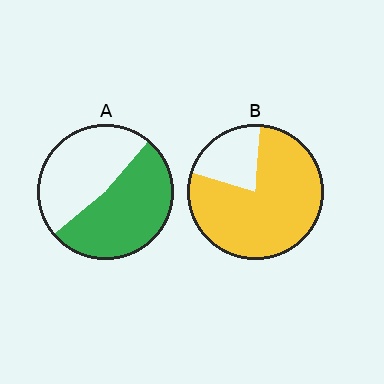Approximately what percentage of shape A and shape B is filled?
A is approximately 55% and B is approximately 80%.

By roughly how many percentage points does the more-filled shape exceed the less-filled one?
By roughly 25 percentage points (B over A).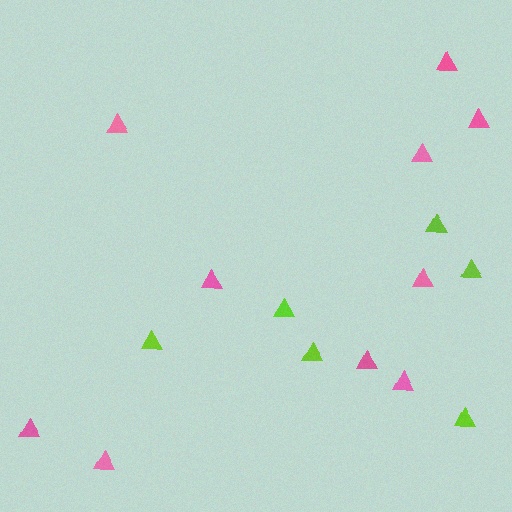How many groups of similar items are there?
There are 2 groups: one group of pink triangles (10) and one group of lime triangles (6).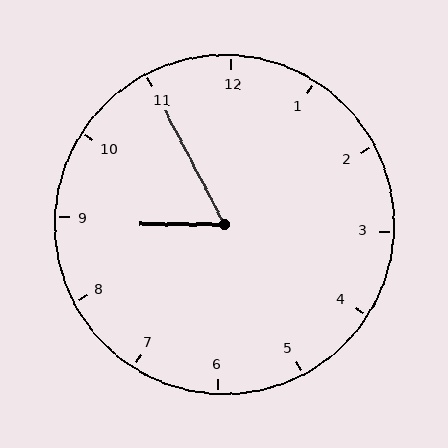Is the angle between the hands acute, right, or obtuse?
It is acute.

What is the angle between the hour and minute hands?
Approximately 62 degrees.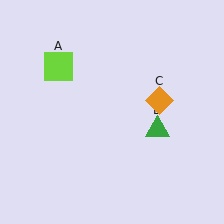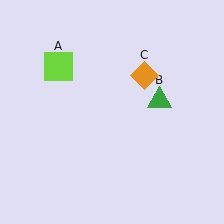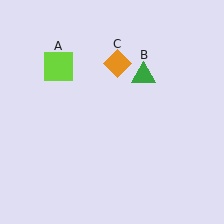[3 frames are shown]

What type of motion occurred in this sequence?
The green triangle (object B), orange diamond (object C) rotated counterclockwise around the center of the scene.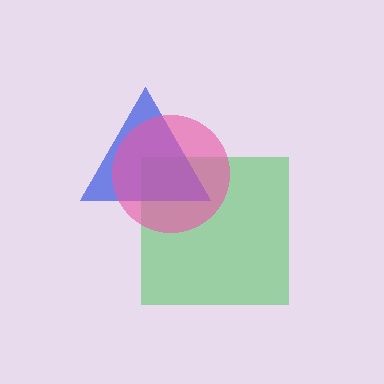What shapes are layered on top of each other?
The layered shapes are: a green square, a blue triangle, a pink circle.